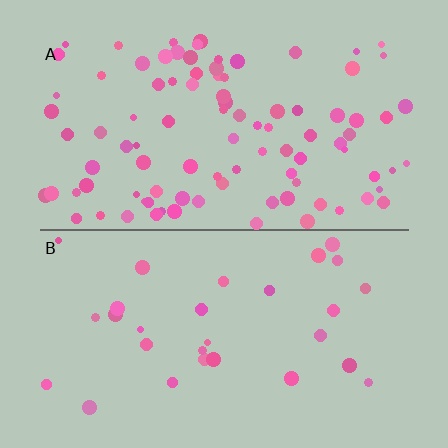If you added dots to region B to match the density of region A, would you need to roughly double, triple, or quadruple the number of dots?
Approximately triple.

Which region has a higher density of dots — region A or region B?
A (the top).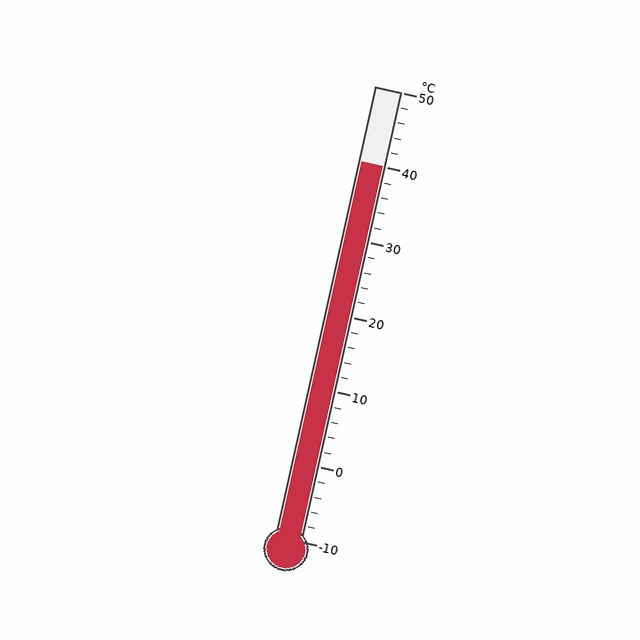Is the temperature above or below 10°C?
The temperature is above 10°C.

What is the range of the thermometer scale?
The thermometer scale ranges from -10°C to 50°C.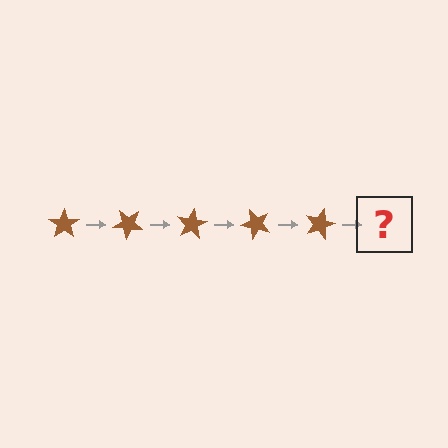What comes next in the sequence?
The next element should be a brown star rotated 200 degrees.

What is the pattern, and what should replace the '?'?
The pattern is that the star rotates 40 degrees each step. The '?' should be a brown star rotated 200 degrees.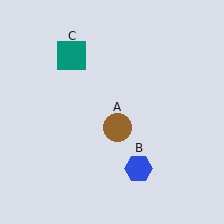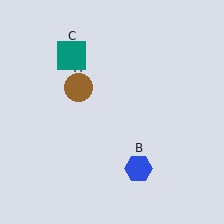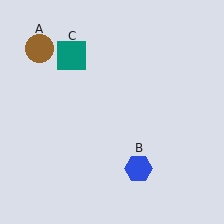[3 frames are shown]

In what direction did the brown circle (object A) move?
The brown circle (object A) moved up and to the left.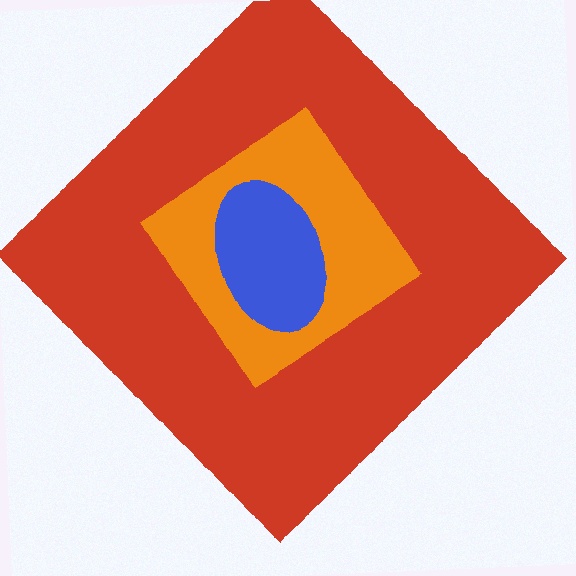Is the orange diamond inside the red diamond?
Yes.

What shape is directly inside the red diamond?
The orange diamond.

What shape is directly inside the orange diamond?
The blue ellipse.